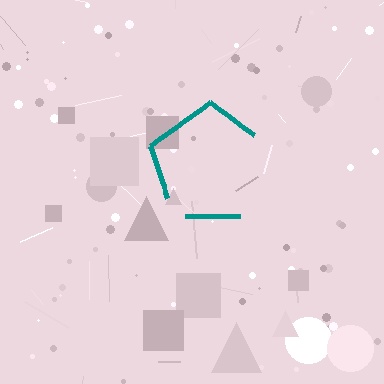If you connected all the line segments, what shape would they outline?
They would outline a pentagon.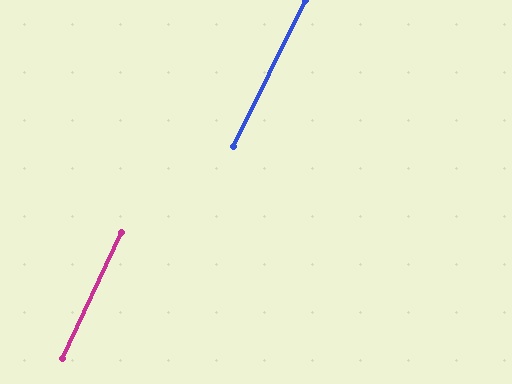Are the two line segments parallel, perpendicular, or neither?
Parallel — their directions differ by only 0.5°.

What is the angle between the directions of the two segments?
Approximately 1 degree.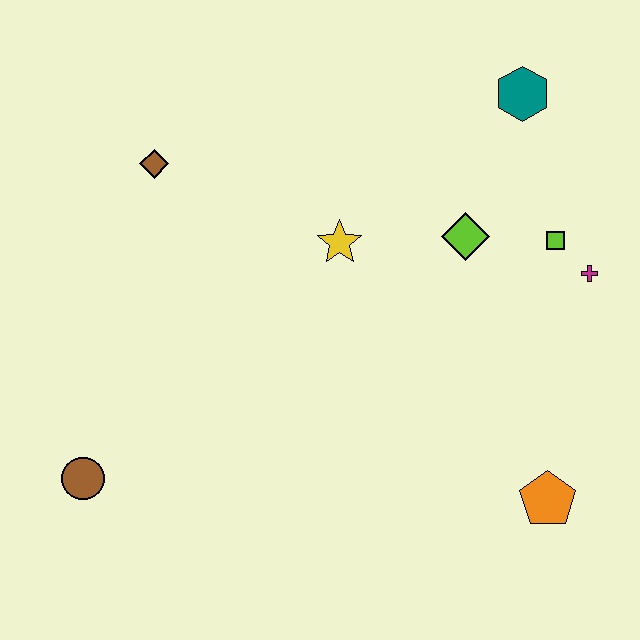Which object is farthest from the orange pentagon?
The brown diamond is farthest from the orange pentagon.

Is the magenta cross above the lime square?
No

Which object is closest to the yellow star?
The lime diamond is closest to the yellow star.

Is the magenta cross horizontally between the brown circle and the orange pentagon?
No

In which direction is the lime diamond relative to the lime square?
The lime diamond is to the left of the lime square.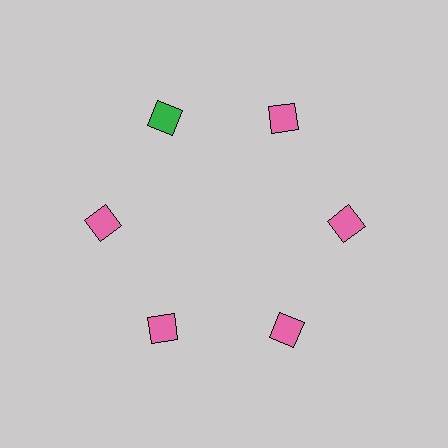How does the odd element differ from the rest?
It has a different color: green instead of pink.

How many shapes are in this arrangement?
There are 6 shapes arranged in a ring pattern.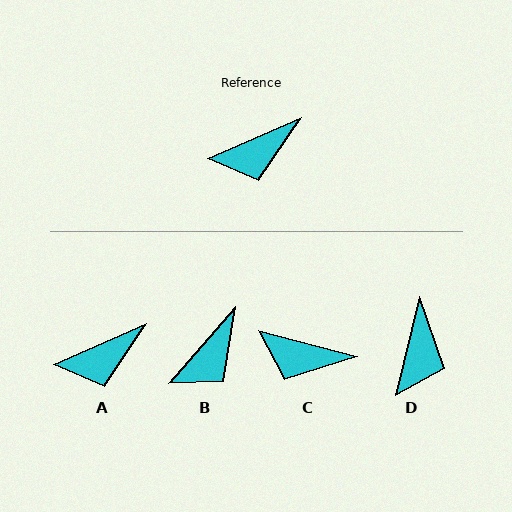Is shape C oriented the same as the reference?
No, it is off by about 39 degrees.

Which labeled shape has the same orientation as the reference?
A.